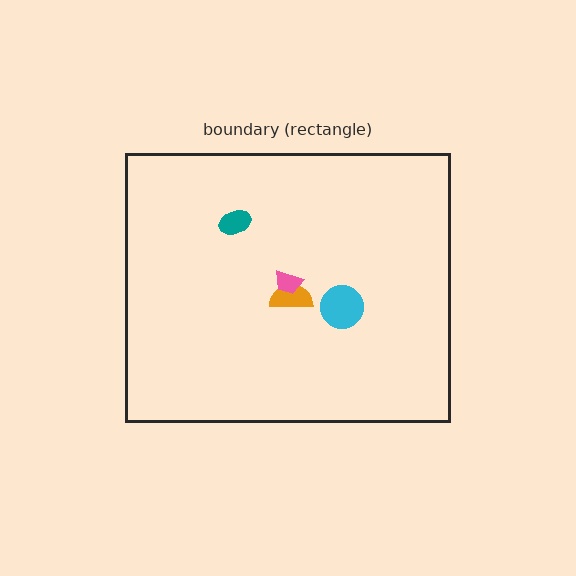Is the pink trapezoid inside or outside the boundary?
Inside.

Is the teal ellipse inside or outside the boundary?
Inside.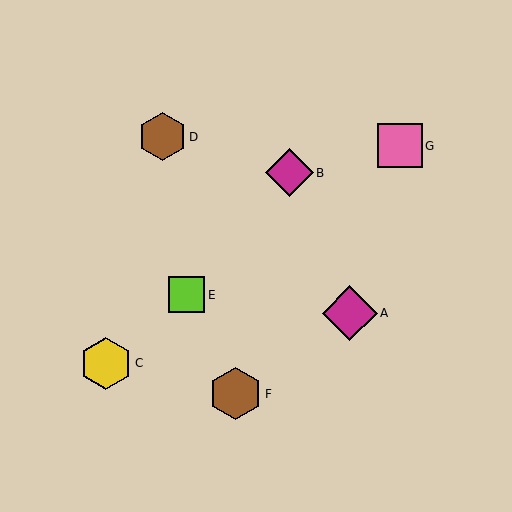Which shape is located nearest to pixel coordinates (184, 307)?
The lime square (labeled E) at (187, 295) is nearest to that location.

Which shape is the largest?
The magenta diamond (labeled A) is the largest.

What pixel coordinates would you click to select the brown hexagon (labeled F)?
Click at (235, 394) to select the brown hexagon F.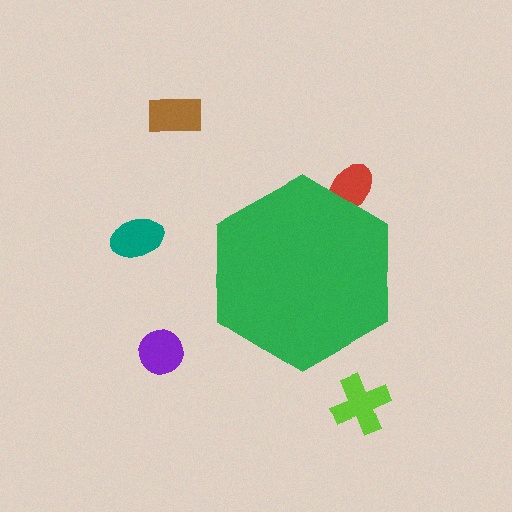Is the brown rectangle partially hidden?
No, the brown rectangle is fully visible.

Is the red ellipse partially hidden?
Yes, the red ellipse is partially hidden behind the green hexagon.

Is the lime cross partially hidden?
No, the lime cross is fully visible.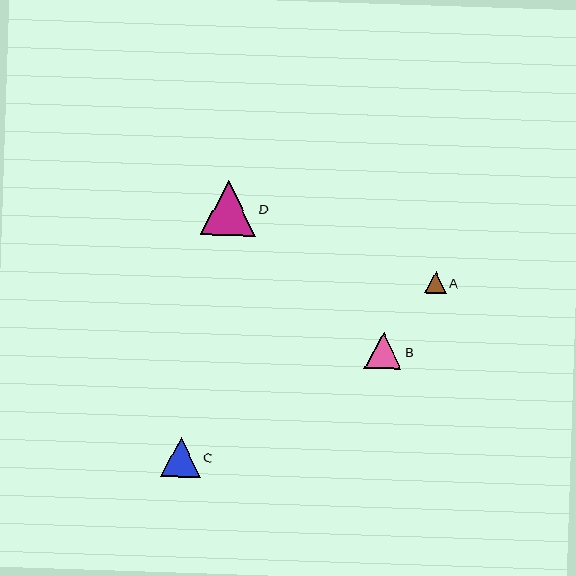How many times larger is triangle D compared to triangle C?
Triangle D is approximately 1.4 times the size of triangle C.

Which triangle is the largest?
Triangle D is the largest with a size of approximately 55 pixels.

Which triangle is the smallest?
Triangle A is the smallest with a size of approximately 22 pixels.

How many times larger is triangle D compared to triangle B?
Triangle D is approximately 1.5 times the size of triangle B.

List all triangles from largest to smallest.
From largest to smallest: D, C, B, A.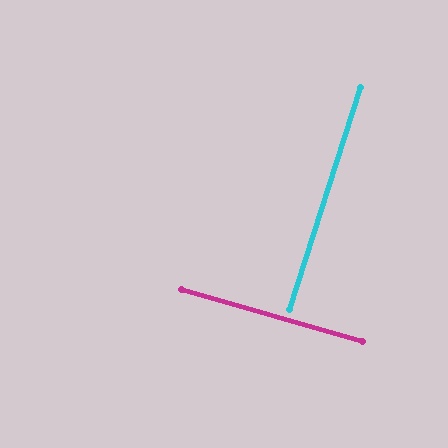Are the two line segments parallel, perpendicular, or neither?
Perpendicular — they meet at approximately 88°.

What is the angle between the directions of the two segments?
Approximately 88 degrees.